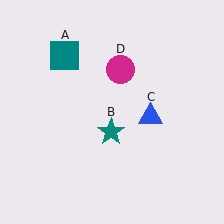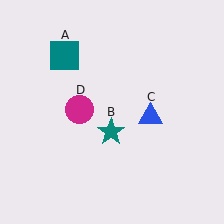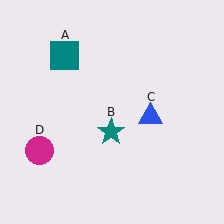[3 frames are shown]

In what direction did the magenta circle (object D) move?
The magenta circle (object D) moved down and to the left.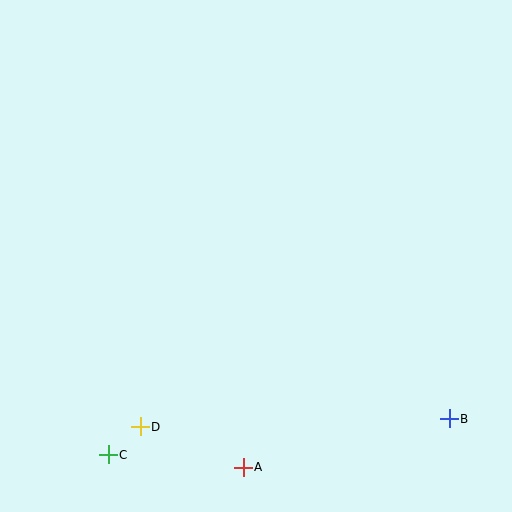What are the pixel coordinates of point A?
Point A is at (243, 467).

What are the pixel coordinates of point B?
Point B is at (449, 419).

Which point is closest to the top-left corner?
Point D is closest to the top-left corner.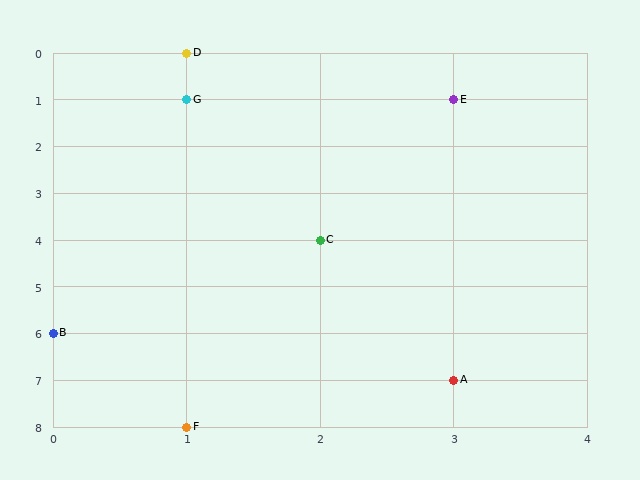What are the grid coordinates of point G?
Point G is at grid coordinates (1, 1).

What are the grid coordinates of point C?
Point C is at grid coordinates (2, 4).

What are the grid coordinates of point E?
Point E is at grid coordinates (3, 1).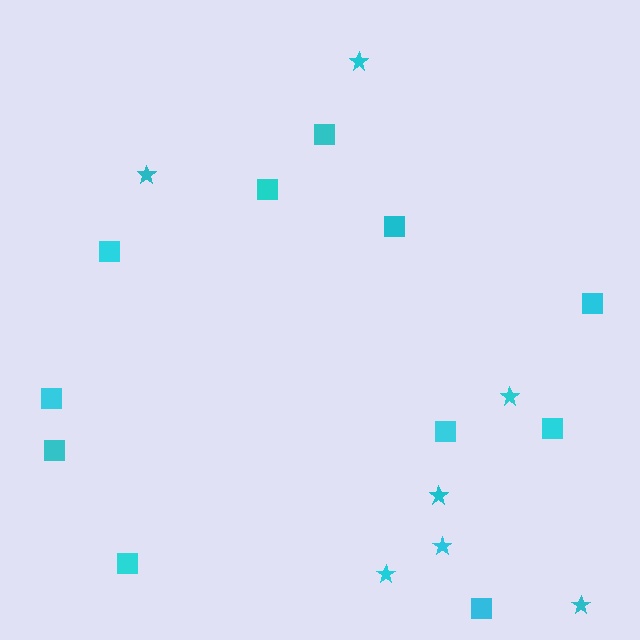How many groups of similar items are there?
There are 2 groups: one group of squares (11) and one group of stars (7).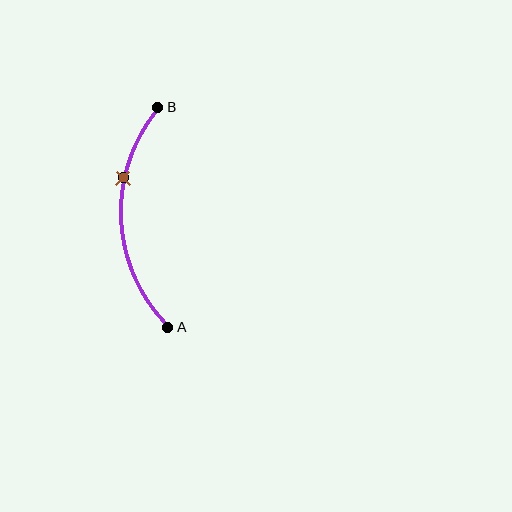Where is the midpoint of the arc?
The arc midpoint is the point on the curve farthest from the straight line joining A and B. It sits to the left of that line.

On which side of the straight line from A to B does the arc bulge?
The arc bulges to the left of the straight line connecting A and B.